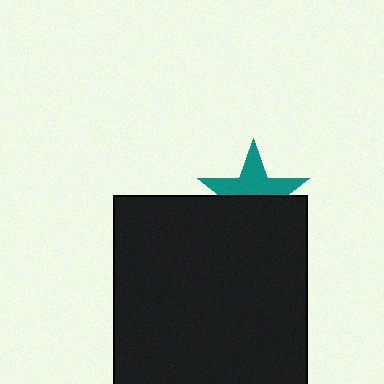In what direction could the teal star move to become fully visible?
The teal star could move up. That would shift it out from behind the black square entirely.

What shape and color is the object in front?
The object in front is a black square.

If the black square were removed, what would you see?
You would see the complete teal star.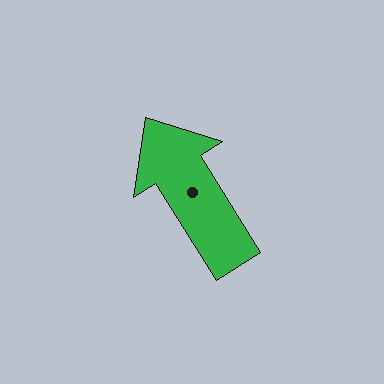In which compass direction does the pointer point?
Northwest.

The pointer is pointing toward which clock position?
Roughly 11 o'clock.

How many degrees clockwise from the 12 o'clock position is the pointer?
Approximately 328 degrees.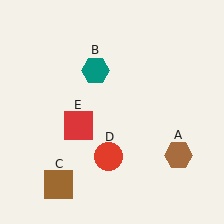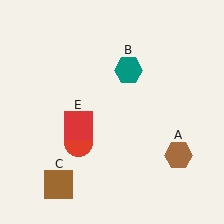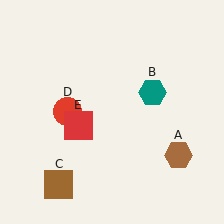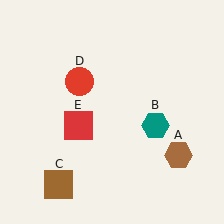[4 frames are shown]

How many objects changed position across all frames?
2 objects changed position: teal hexagon (object B), red circle (object D).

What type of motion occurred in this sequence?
The teal hexagon (object B), red circle (object D) rotated clockwise around the center of the scene.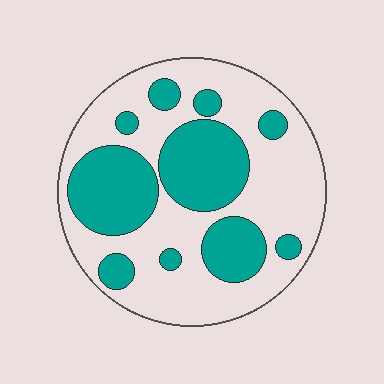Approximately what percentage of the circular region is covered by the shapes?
Approximately 35%.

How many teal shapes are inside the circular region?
10.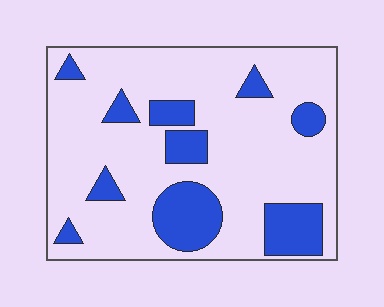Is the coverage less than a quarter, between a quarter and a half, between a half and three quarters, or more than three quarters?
Less than a quarter.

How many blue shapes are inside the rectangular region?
10.